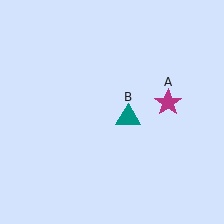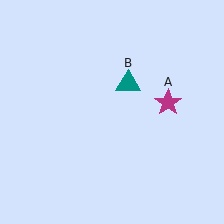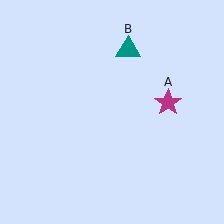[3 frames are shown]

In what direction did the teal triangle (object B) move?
The teal triangle (object B) moved up.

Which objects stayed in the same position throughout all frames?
Magenta star (object A) remained stationary.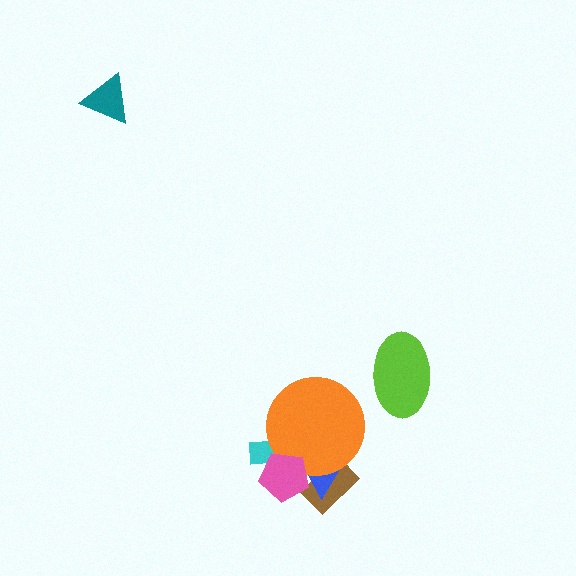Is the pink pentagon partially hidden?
No, no other shape covers it.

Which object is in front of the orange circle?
The pink pentagon is in front of the orange circle.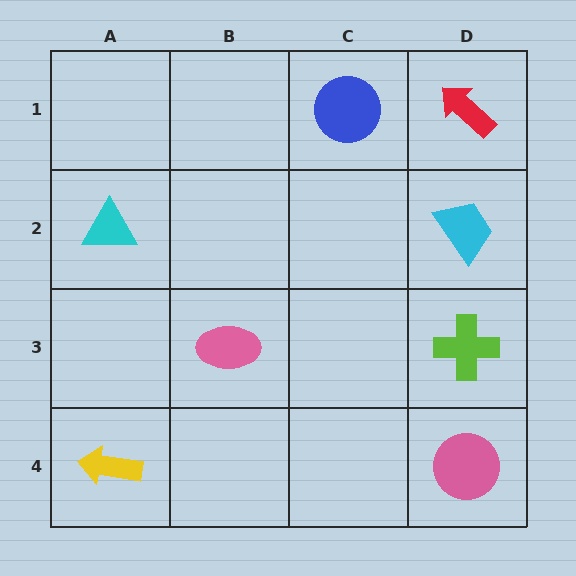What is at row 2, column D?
A cyan trapezoid.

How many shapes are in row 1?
2 shapes.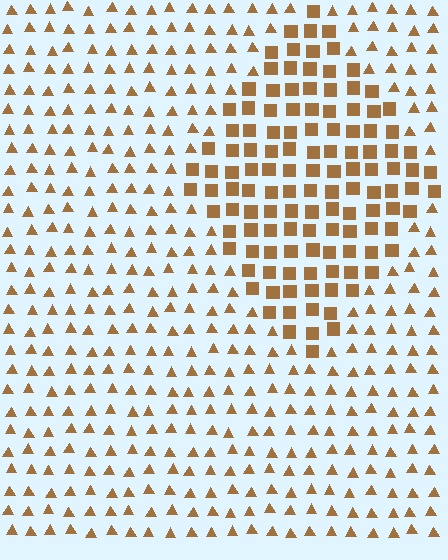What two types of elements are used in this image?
The image uses squares inside the diamond region and triangles outside it.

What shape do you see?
I see a diamond.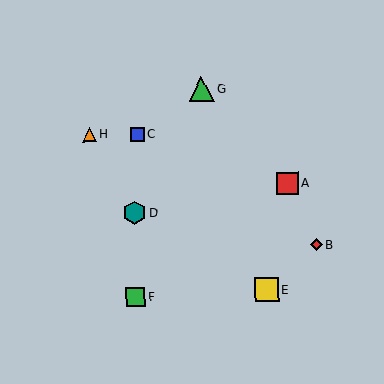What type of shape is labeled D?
Shape D is a teal hexagon.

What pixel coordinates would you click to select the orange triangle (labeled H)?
Click at (89, 135) to select the orange triangle H.